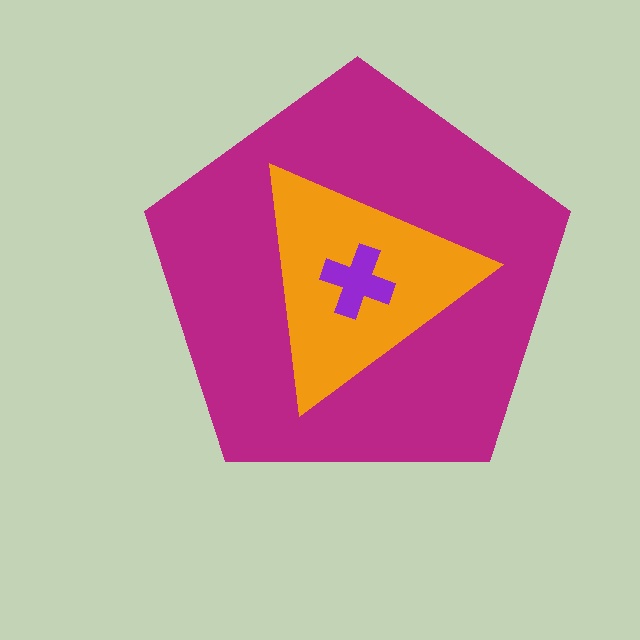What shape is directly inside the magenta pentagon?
The orange triangle.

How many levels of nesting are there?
3.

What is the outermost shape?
The magenta pentagon.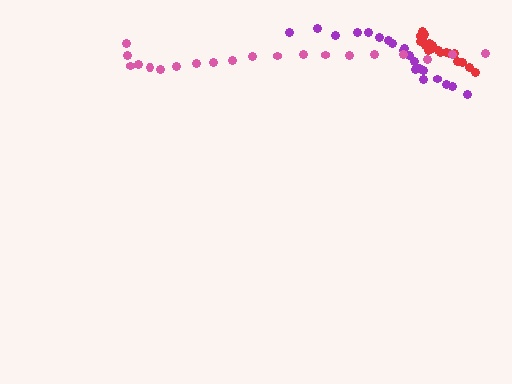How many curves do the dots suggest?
There are 3 distinct paths.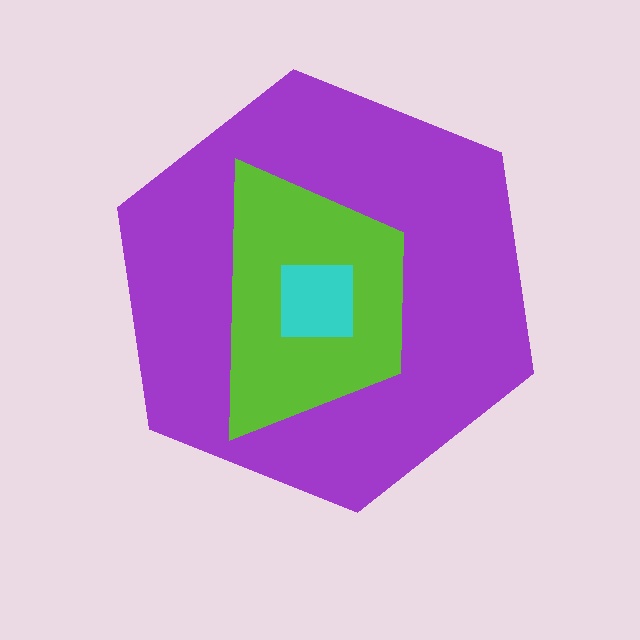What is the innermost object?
The cyan square.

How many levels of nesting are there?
3.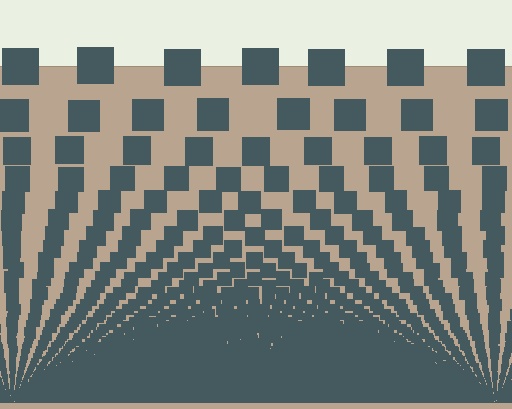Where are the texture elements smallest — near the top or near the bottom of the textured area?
Near the bottom.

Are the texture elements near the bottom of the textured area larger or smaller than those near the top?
Smaller. The gradient is inverted — elements near the bottom are smaller and denser.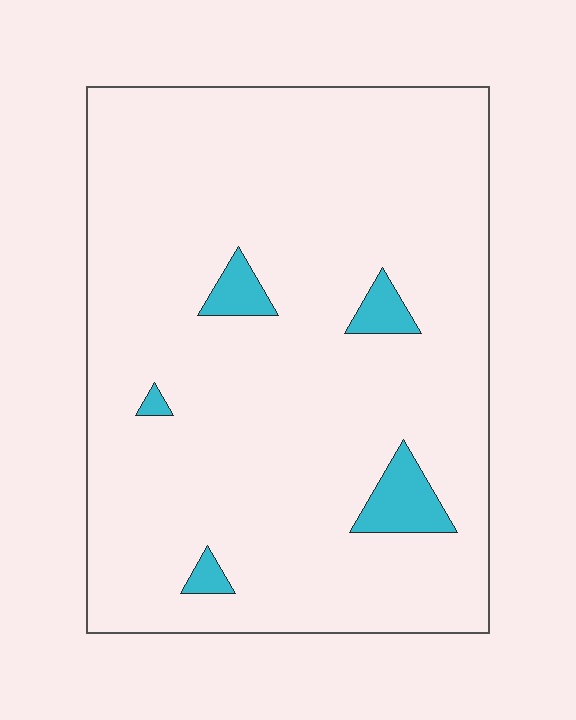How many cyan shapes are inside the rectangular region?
5.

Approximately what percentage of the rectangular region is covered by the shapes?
Approximately 5%.